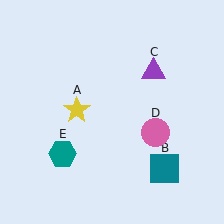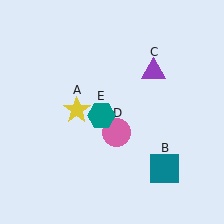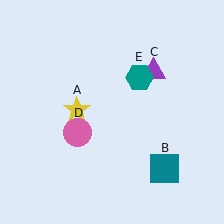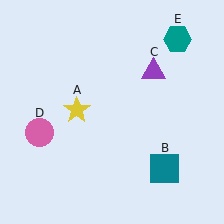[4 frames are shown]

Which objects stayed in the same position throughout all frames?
Yellow star (object A) and teal square (object B) and purple triangle (object C) remained stationary.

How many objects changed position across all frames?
2 objects changed position: pink circle (object D), teal hexagon (object E).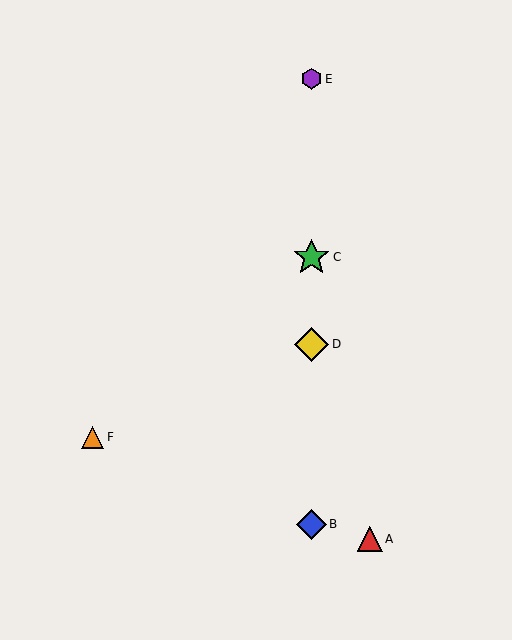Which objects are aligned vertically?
Objects B, C, D, E are aligned vertically.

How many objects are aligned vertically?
4 objects (B, C, D, E) are aligned vertically.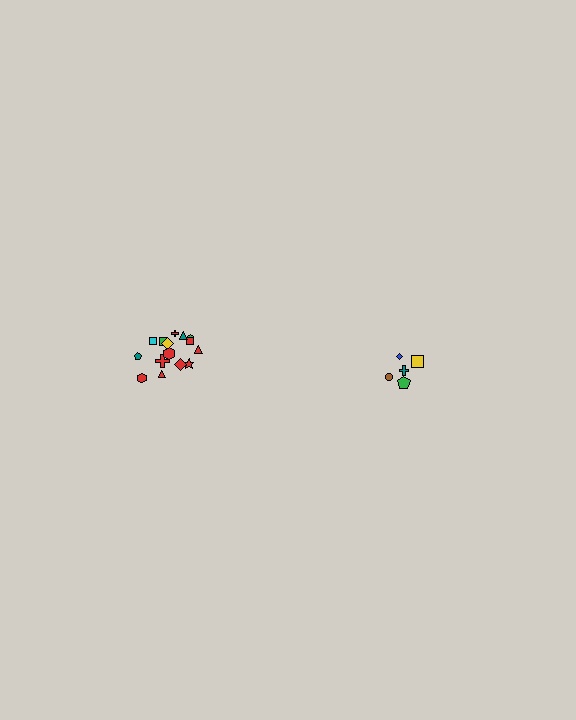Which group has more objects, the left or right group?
The left group.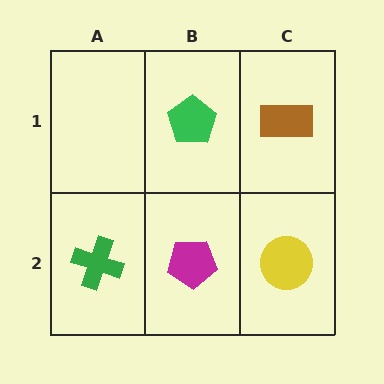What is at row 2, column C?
A yellow circle.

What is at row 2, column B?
A magenta pentagon.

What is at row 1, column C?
A brown rectangle.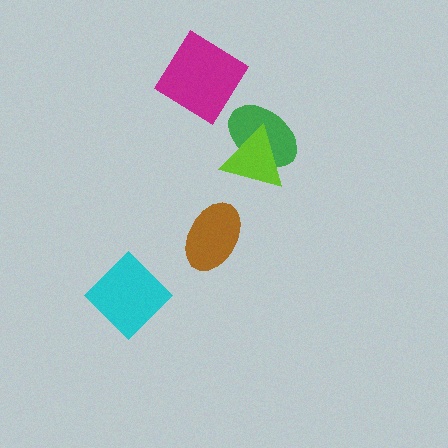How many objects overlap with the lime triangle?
1 object overlaps with the lime triangle.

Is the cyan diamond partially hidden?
No, no other shape covers it.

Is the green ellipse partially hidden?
Yes, it is partially covered by another shape.